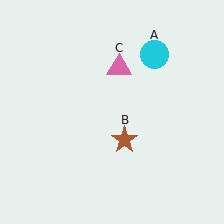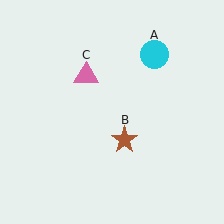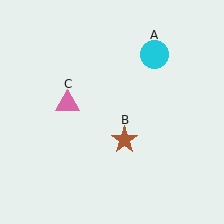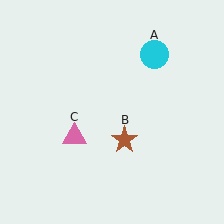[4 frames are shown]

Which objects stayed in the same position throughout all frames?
Cyan circle (object A) and brown star (object B) remained stationary.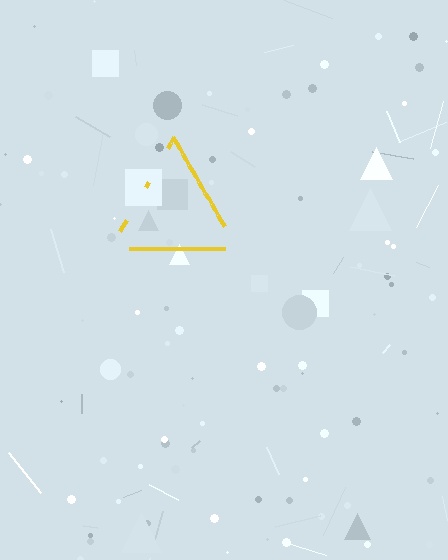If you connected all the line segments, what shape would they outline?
They would outline a triangle.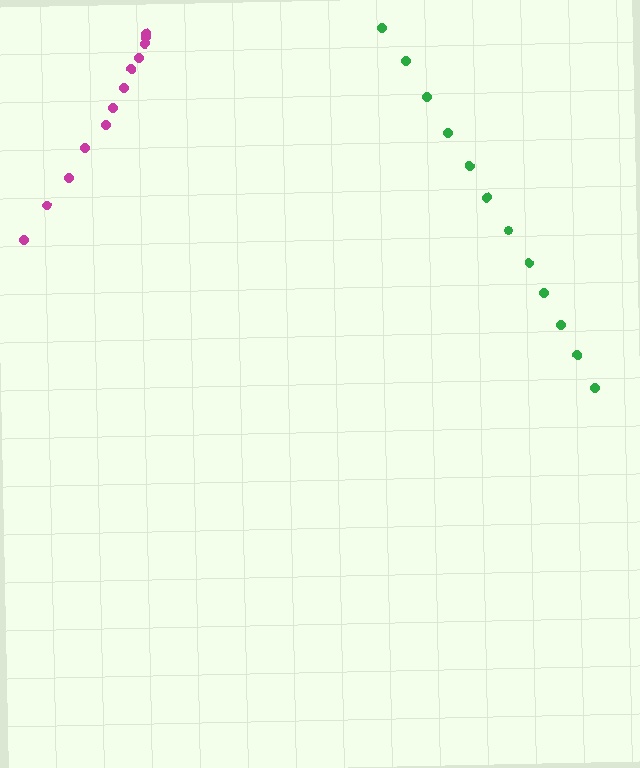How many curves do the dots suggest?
There are 2 distinct paths.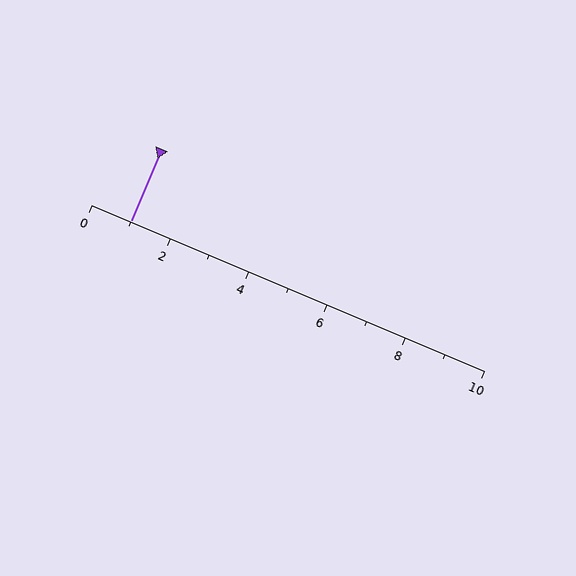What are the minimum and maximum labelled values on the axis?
The axis runs from 0 to 10.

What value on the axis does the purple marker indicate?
The marker indicates approximately 1.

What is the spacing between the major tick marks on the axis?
The major ticks are spaced 2 apart.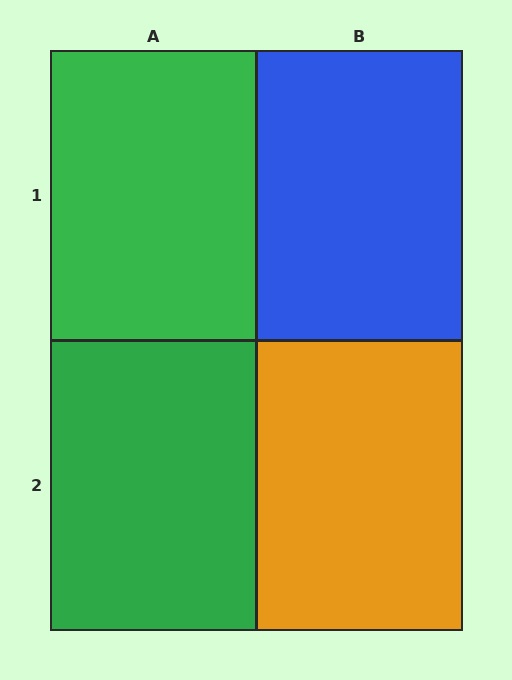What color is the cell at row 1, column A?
Green.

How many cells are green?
2 cells are green.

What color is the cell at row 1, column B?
Blue.